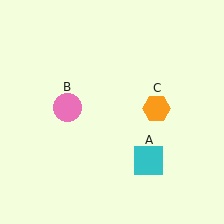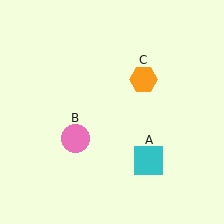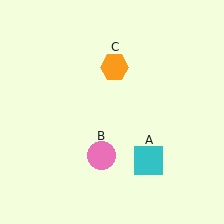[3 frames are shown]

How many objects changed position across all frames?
2 objects changed position: pink circle (object B), orange hexagon (object C).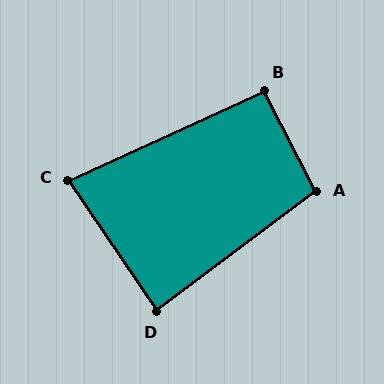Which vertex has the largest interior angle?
A, at approximately 100 degrees.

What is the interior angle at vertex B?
Approximately 93 degrees (approximately right).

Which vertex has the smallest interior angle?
C, at approximately 80 degrees.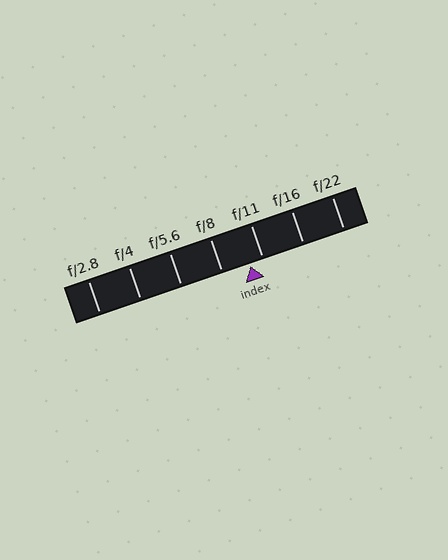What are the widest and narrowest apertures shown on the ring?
The widest aperture shown is f/2.8 and the narrowest is f/22.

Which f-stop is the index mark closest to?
The index mark is closest to f/11.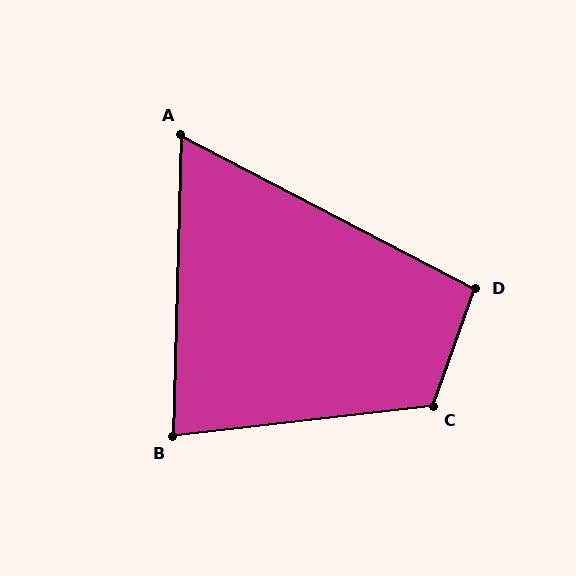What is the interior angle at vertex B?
Approximately 82 degrees (acute).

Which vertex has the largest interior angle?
C, at approximately 116 degrees.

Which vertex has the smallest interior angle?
A, at approximately 64 degrees.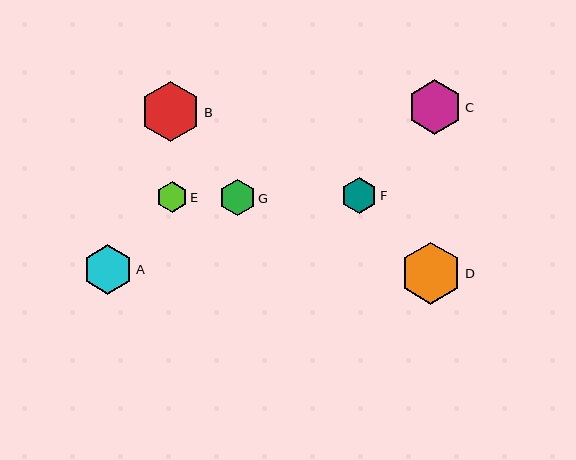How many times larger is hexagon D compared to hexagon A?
Hexagon D is approximately 1.2 times the size of hexagon A.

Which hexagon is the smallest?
Hexagon E is the smallest with a size of approximately 31 pixels.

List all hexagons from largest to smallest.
From largest to smallest: D, B, C, A, F, G, E.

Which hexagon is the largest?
Hexagon D is the largest with a size of approximately 62 pixels.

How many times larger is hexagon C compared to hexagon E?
Hexagon C is approximately 1.8 times the size of hexagon E.